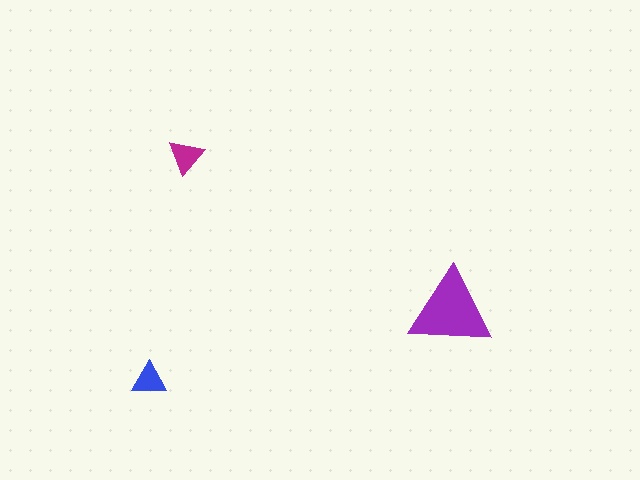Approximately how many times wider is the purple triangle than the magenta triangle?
About 2.5 times wider.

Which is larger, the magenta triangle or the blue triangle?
The magenta one.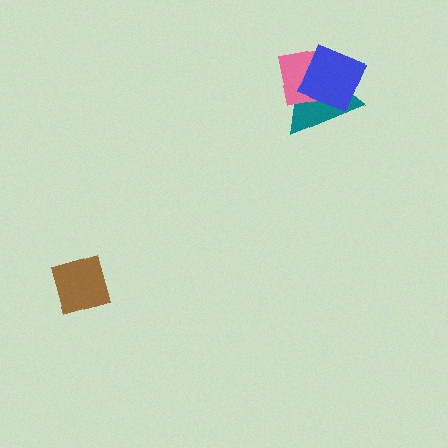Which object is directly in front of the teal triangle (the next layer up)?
The pink square is directly in front of the teal triangle.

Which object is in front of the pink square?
The blue diamond is in front of the pink square.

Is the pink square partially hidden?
Yes, it is partially covered by another shape.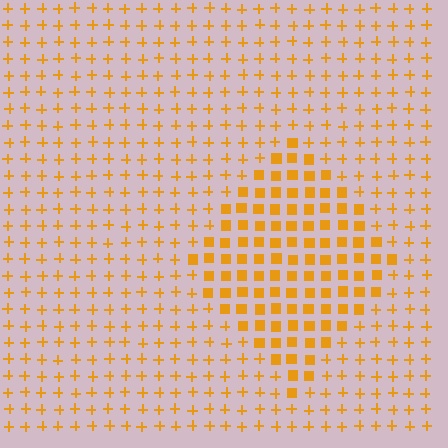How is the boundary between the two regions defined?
The boundary is defined by a change in element shape: squares inside vs. plus signs outside. All elements share the same color and spacing.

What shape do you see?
I see a diamond.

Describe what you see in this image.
The image is filled with small orange elements arranged in a uniform grid. A diamond-shaped region contains squares, while the surrounding area contains plus signs. The boundary is defined purely by the change in element shape.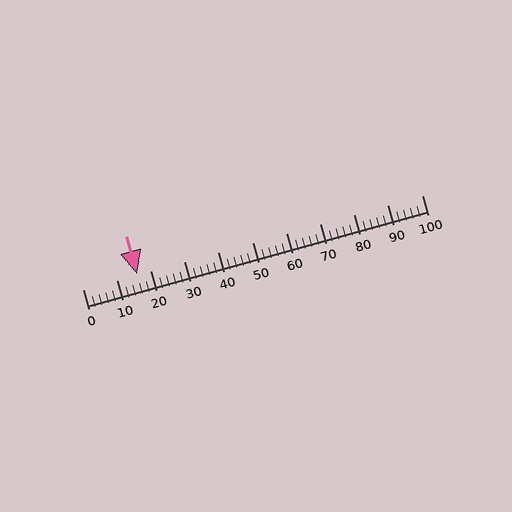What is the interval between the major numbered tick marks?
The major tick marks are spaced 10 units apart.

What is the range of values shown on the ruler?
The ruler shows values from 0 to 100.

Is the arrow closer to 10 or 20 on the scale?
The arrow is closer to 20.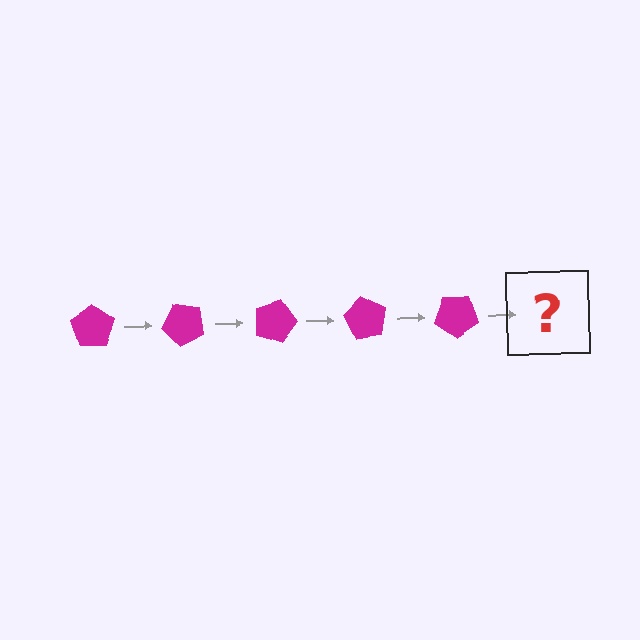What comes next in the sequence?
The next element should be a magenta pentagon rotated 225 degrees.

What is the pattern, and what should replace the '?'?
The pattern is that the pentagon rotates 45 degrees each step. The '?' should be a magenta pentagon rotated 225 degrees.